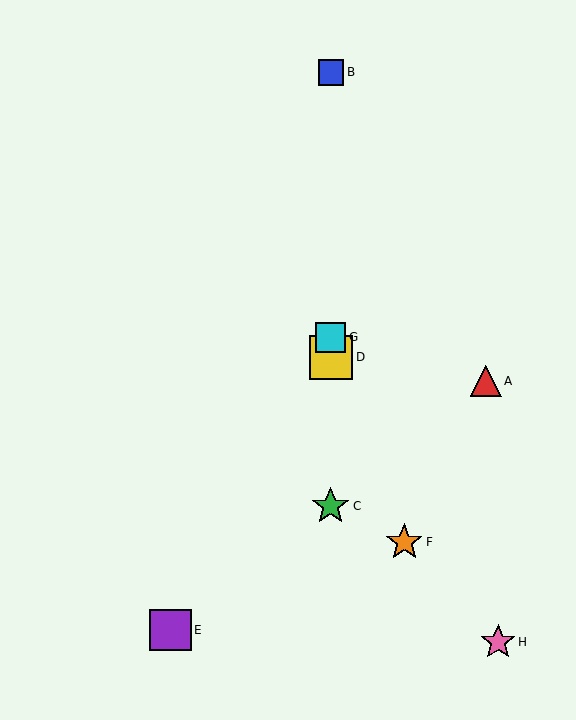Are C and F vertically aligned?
No, C is at x≈331 and F is at x≈404.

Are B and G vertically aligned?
Yes, both are at x≈331.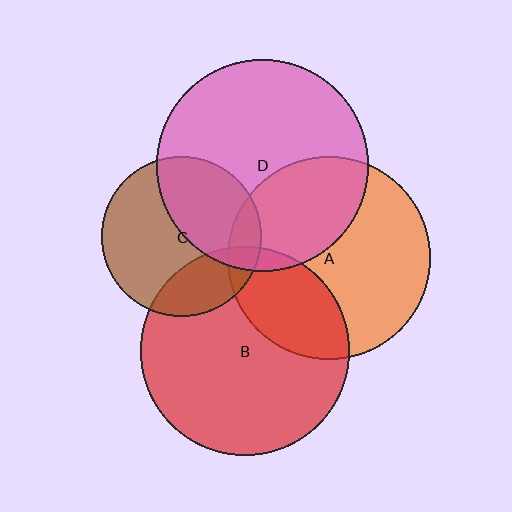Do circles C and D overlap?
Yes.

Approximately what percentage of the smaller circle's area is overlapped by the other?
Approximately 40%.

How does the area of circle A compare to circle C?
Approximately 1.6 times.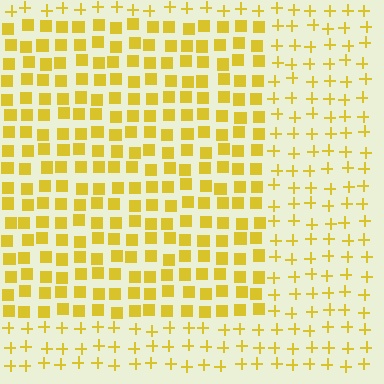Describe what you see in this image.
The image is filled with small yellow elements arranged in a uniform grid. A rectangle-shaped region contains squares, while the surrounding area contains plus signs. The boundary is defined purely by the change in element shape.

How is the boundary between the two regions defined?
The boundary is defined by a change in element shape: squares inside vs. plus signs outside. All elements share the same color and spacing.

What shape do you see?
I see a rectangle.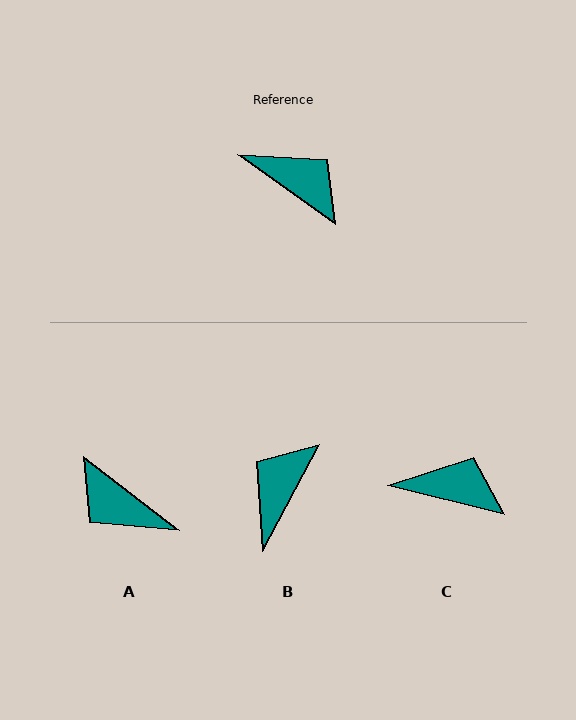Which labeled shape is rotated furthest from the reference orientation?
A, about 178 degrees away.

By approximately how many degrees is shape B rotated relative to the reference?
Approximately 98 degrees counter-clockwise.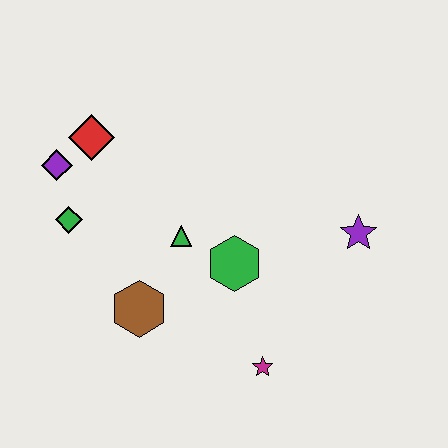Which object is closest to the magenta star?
The green hexagon is closest to the magenta star.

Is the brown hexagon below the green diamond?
Yes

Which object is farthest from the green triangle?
The purple star is farthest from the green triangle.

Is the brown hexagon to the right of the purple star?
No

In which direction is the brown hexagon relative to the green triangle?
The brown hexagon is below the green triangle.